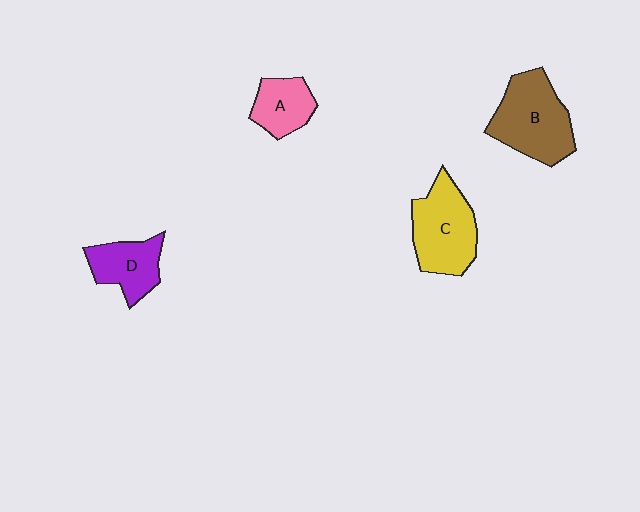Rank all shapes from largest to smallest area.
From largest to smallest: B (brown), C (yellow), D (purple), A (pink).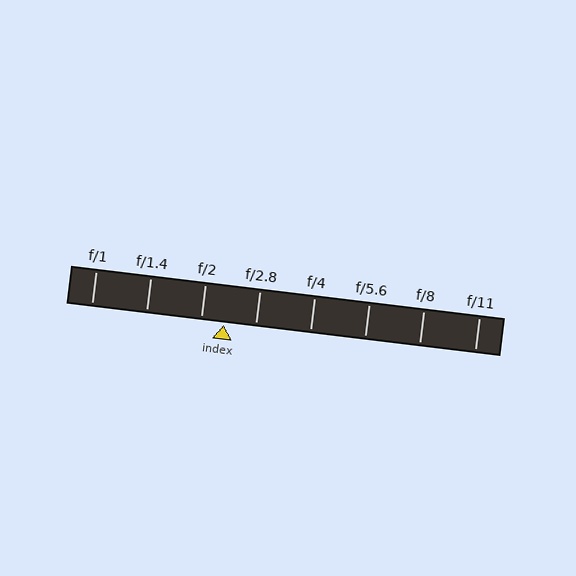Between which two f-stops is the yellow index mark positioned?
The index mark is between f/2 and f/2.8.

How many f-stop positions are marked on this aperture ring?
There are 8 f-stop positions marked.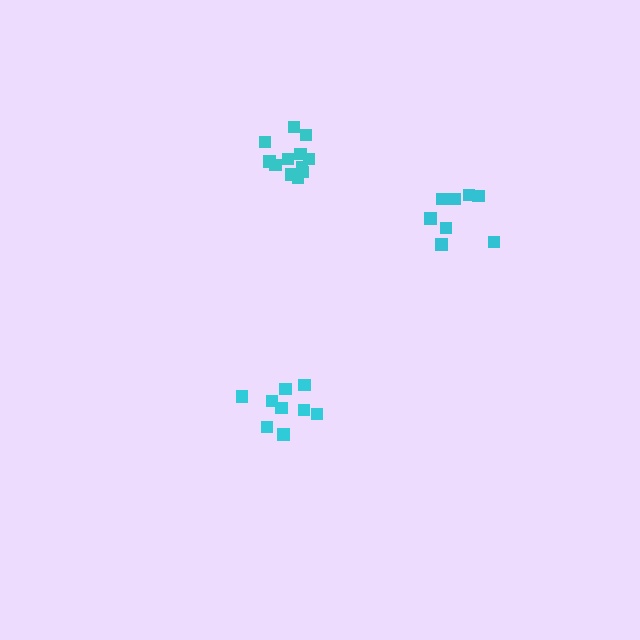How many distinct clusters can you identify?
There are 3 distinct clusters.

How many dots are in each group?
Group 1: 9 dots, Group 2: 12 dots, Group 3: 8 dots (29 total).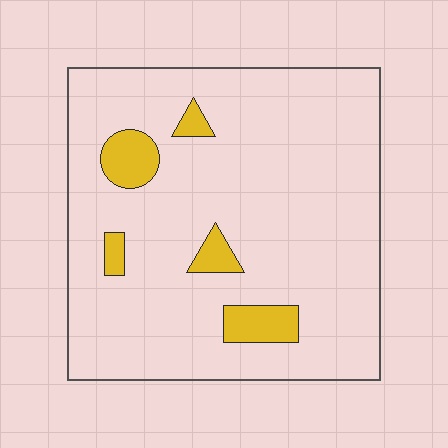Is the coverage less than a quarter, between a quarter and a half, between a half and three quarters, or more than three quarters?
Less than a quarter.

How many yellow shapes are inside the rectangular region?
5.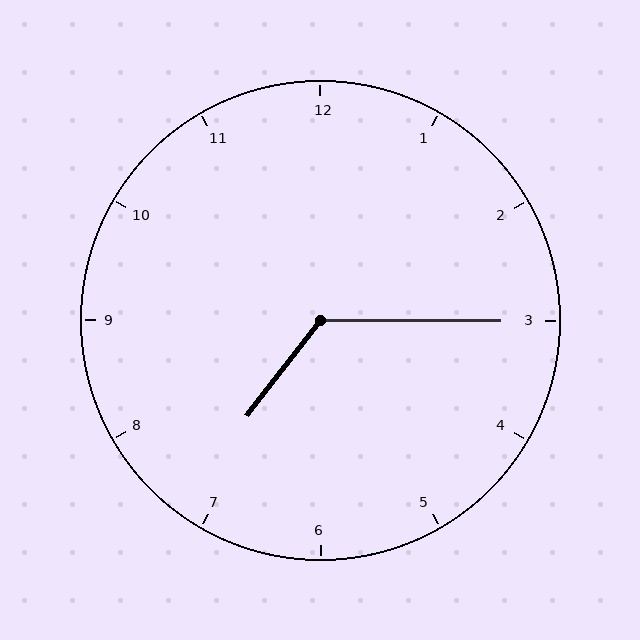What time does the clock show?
7:15.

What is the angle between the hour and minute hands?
Approximately 128 degrees.